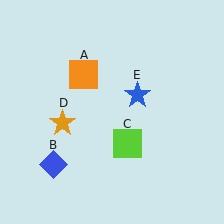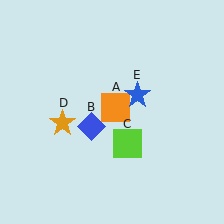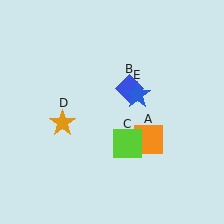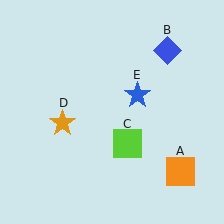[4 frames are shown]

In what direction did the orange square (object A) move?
The orange square (object A) moved down and to the right.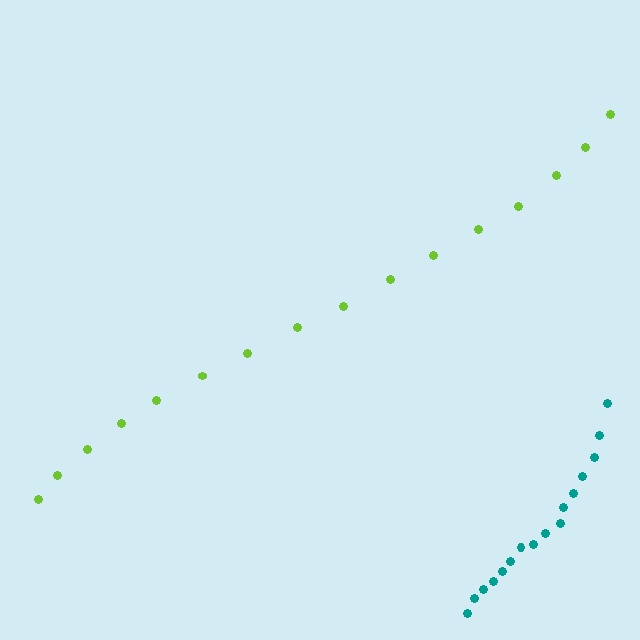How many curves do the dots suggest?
There are 2 distinct paths.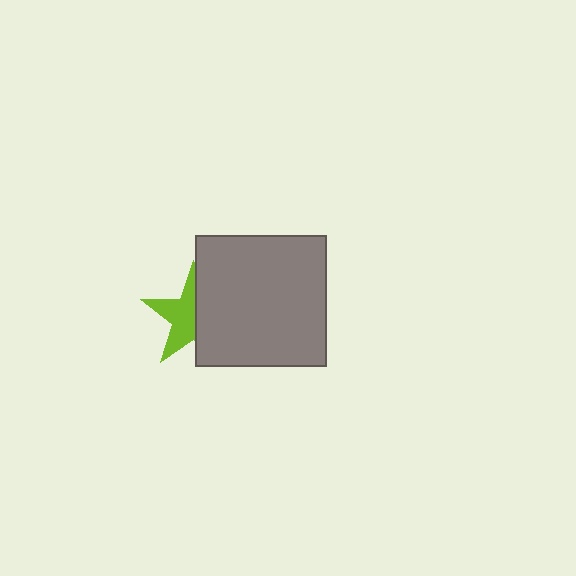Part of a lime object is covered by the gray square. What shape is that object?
It is a star.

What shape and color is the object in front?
The object in front is a gray square.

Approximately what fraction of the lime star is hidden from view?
Roughly 46% of the lime star is hidden behind the gray square.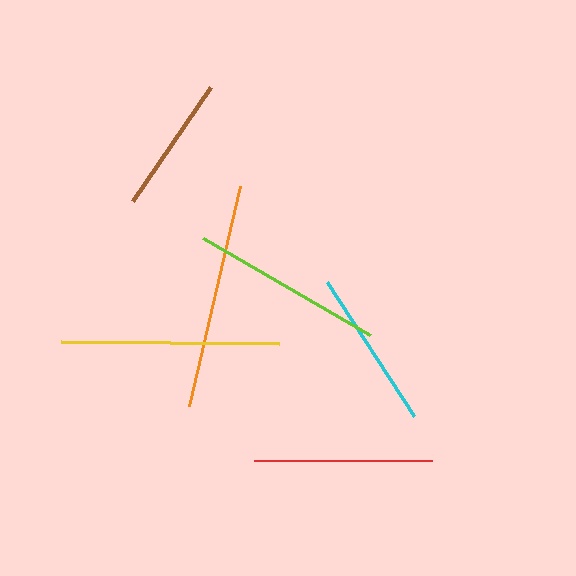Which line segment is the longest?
The orange line is the longest at approximately 225 pixels.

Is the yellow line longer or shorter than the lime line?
The yellow line is longer than the lime line.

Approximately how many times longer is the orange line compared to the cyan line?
The orange line is approximately 1.4 times the length of the cyan line.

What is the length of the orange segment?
The orange segment is approximately 225 pixels long.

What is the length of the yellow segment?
The yellow segment is approximately 218 pixels long.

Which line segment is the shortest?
The brown line is the shortest at approximately 137 pixels.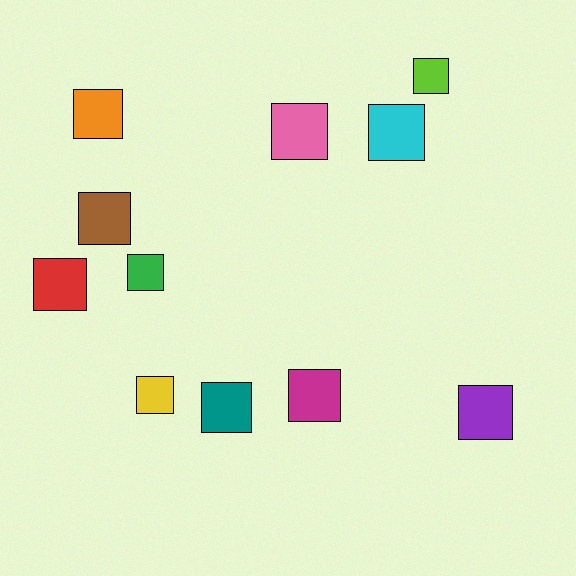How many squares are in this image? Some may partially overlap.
There are 11 squares.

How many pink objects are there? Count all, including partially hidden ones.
There is 1 pink object.